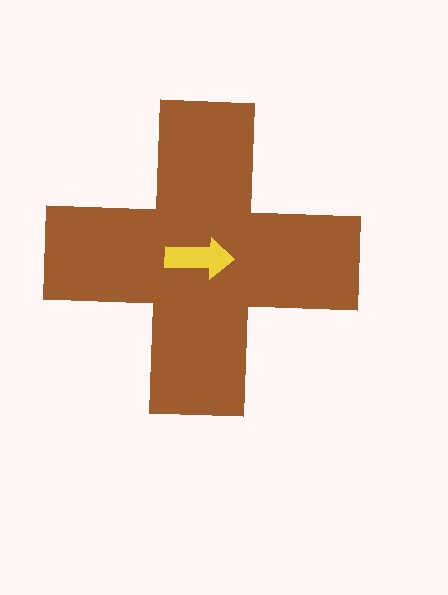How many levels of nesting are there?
2.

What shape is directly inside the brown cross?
The yellow arrow.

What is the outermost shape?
The brown cross.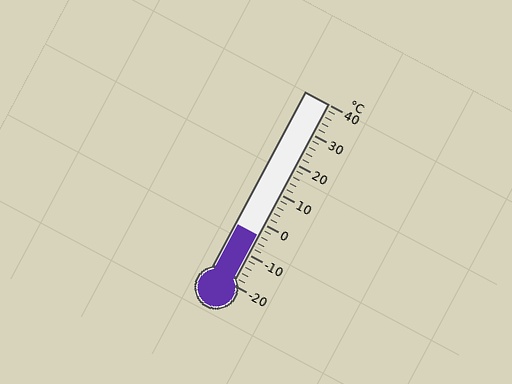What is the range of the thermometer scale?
The thermometer scale ranges from -20°C to 40°C.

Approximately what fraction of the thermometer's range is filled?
The thermometer is filled to approximately 25% of its range.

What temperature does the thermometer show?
The thermometer shows approximately -4°C.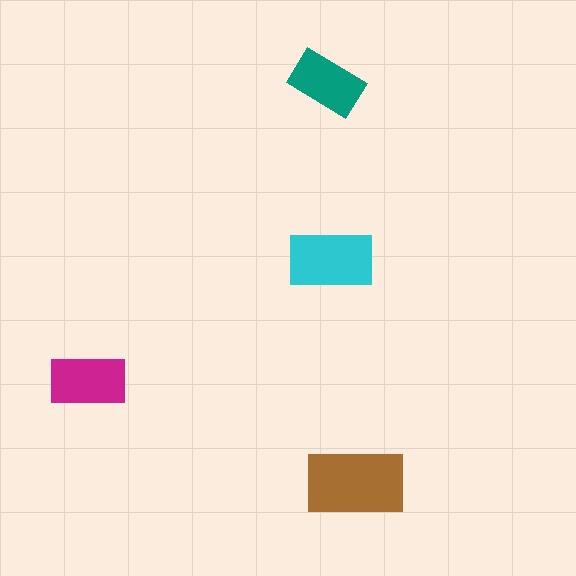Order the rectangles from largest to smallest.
the brown one, the cyan one, the magenta one, the teal one.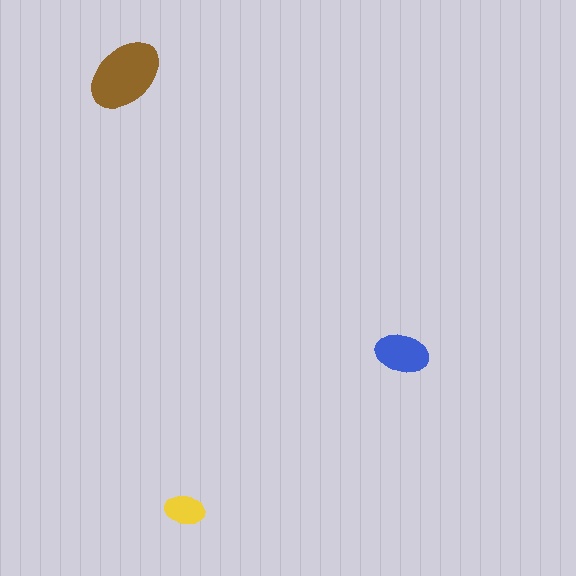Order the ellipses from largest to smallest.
the brown one, the blue one, the yellow one.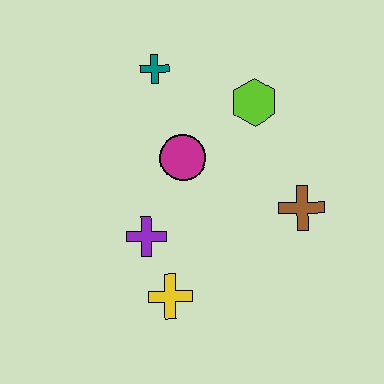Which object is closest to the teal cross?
The magenta circle is closest to the teal cross.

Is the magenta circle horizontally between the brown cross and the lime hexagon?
No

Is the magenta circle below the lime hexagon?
Yes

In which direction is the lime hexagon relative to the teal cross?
The lime hexagon is to the right of the teal cross.